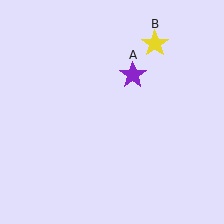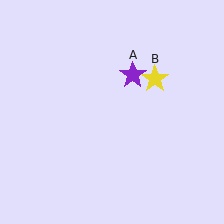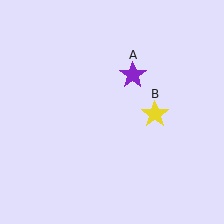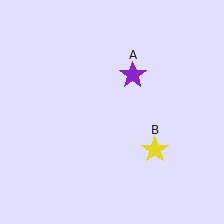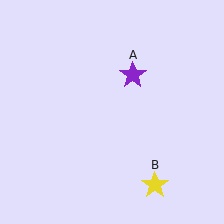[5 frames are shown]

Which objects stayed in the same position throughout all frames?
Purple star (object A) remained stationary.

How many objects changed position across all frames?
1 object changed position: yellow star (object B).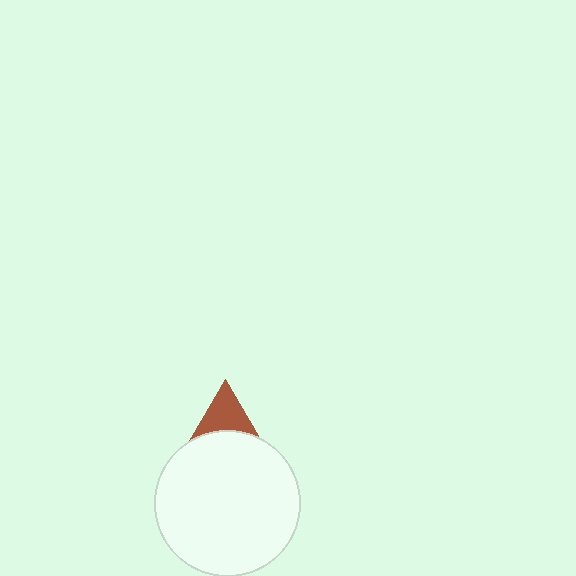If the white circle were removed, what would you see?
You would see the complete brown triangle.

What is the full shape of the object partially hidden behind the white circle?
The partially hidden object is a brown triangle.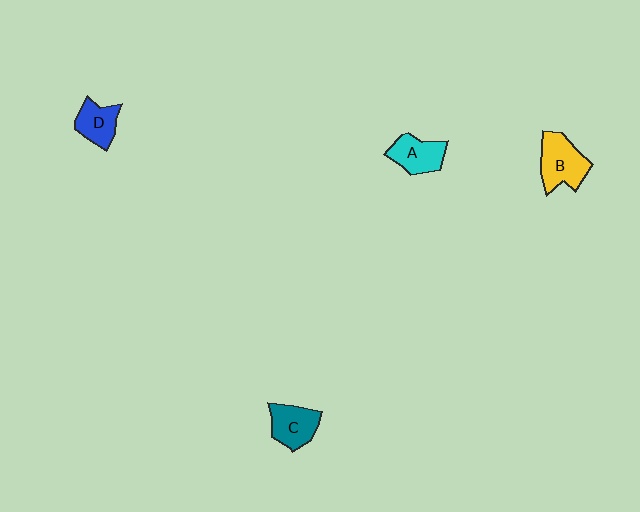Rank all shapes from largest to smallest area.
From largest to smallest: B (yellow), C (teal), A (cyan), D (blue).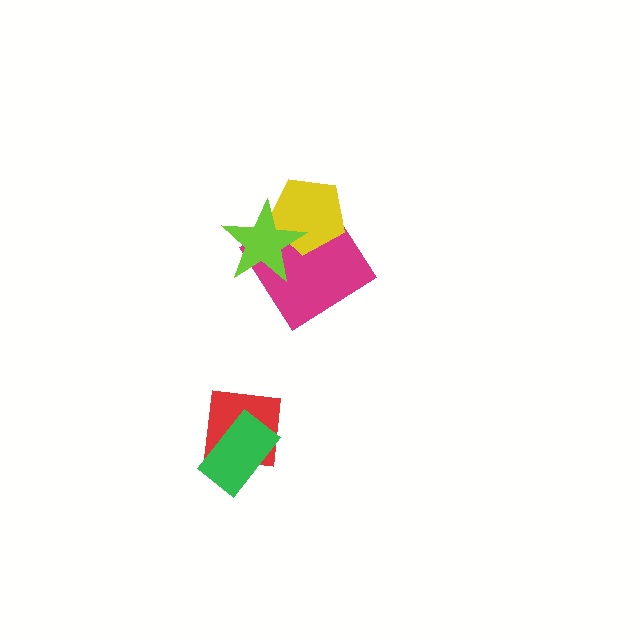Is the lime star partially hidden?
No, no other shape covers it.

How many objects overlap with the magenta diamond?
2 objects overlap with the magenta diamond.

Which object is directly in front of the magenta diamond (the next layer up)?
The yellow pentagon is directly in front of the magenta diamond.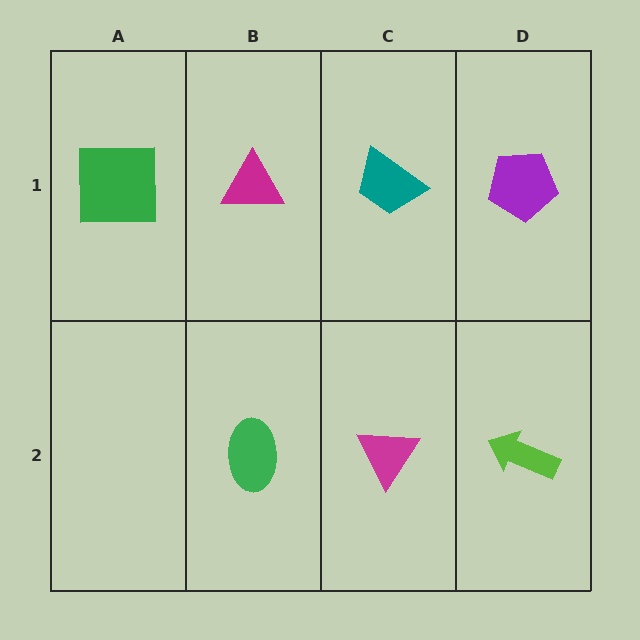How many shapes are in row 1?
4 shapes.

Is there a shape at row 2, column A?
No, that cell is empty.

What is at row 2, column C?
A magenta triangle.